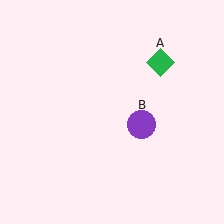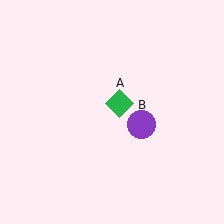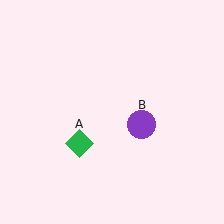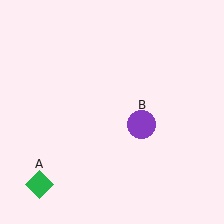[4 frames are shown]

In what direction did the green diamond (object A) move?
The green diamond (object A) moved down and to the left.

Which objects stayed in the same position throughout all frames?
Purple circle (object B) remained stationary.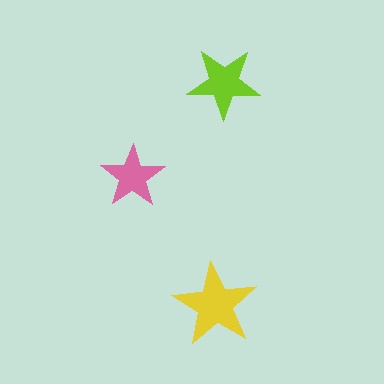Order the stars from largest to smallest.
the yellow one, the lime one, the pink one.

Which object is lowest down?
The yellow star is bottommost.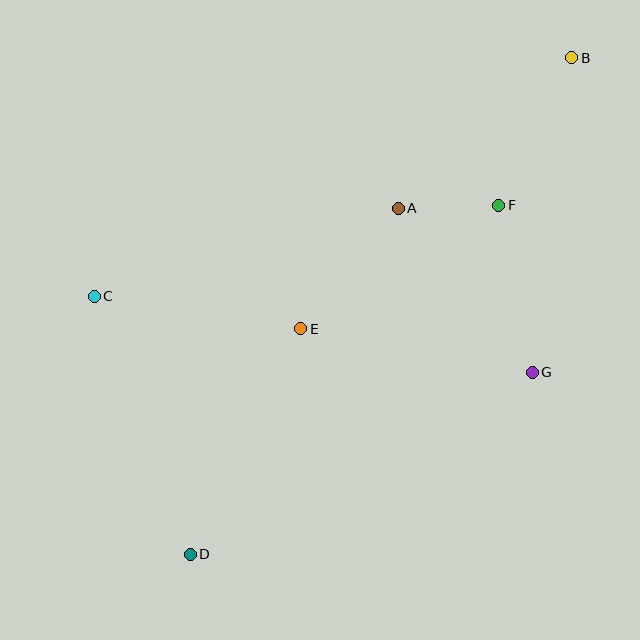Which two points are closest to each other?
Points A and F are closest to each other.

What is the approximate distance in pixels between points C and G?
The distance between C and G is approximately 444 pixels.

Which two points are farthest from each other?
Points B and D are farthest from each other.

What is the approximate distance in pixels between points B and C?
The distance between B and C is approximately 533 pixels.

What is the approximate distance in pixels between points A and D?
The distance between A and D is approximately 404 pixels.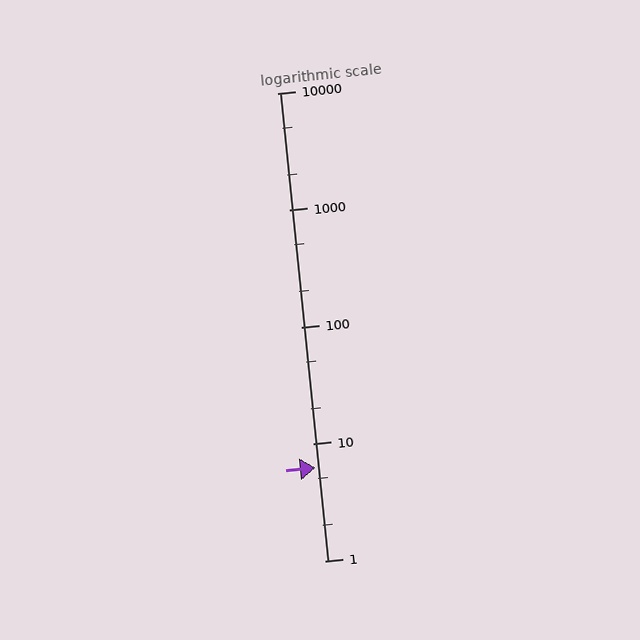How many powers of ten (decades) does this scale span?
The scale spans 4 decades, from 1 to 10000.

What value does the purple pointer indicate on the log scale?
The pointer indicates approximately 6.3.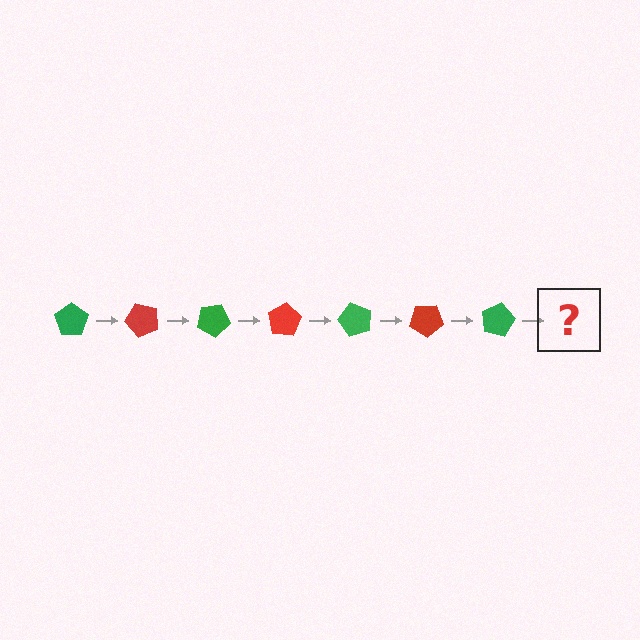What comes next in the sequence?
The next element should be a red pentagon, rotated 350 degrees from the start.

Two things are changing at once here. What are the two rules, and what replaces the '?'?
The two rules are that it rotates 50 degrees each step and the color cycles through green and red. The '?' should be a red pentagon, rotated 350 degrees from the start.